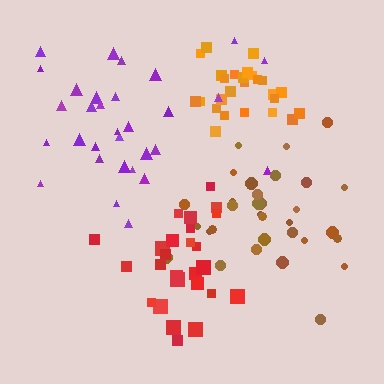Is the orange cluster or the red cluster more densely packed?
Orange.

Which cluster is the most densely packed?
Orange.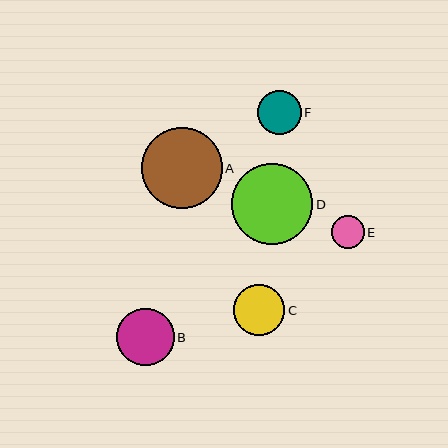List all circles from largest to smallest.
From largest to smallest: D, A, B, C, F, E.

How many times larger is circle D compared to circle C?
Circle D is approximately 1.6 times the size of circle C.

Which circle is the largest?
Circle D is the largest with a size of approximately 82 pixels.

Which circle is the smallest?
Circle E is the smallest with a size of approximately 33 pixels.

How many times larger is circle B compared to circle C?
Circle B is approximately 1.1 times the size of circle C.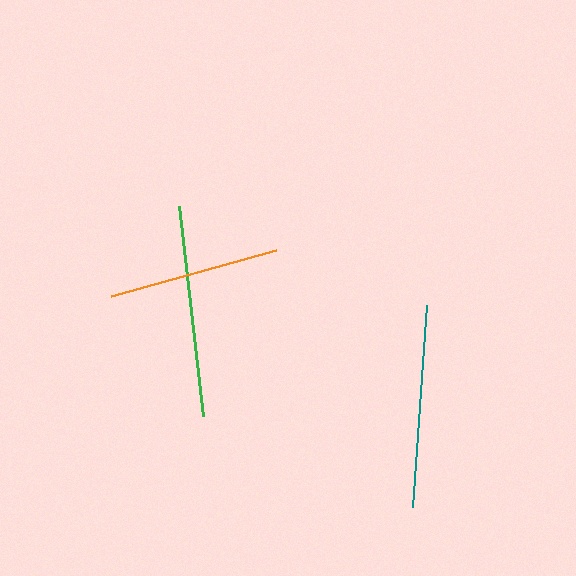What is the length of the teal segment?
The teal segment is approximately 203 pixels long.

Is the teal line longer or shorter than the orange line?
The teal line is longer than the orange line.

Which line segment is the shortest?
The orange line is the shortest at approximately 171 pixels.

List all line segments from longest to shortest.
From longest to shortest: green, teal, orange.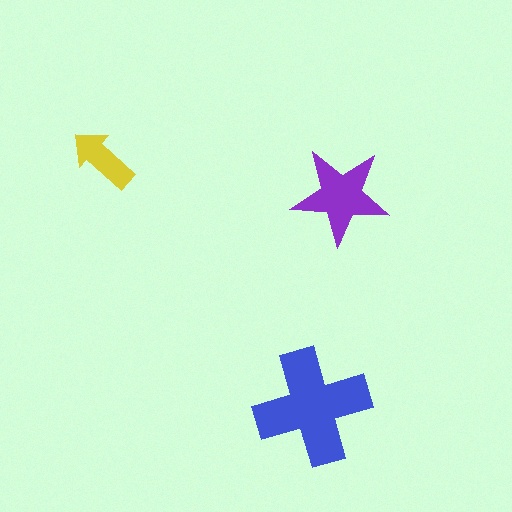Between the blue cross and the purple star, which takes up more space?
The blue cross.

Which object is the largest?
The blue cross.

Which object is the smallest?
The yellow arrow.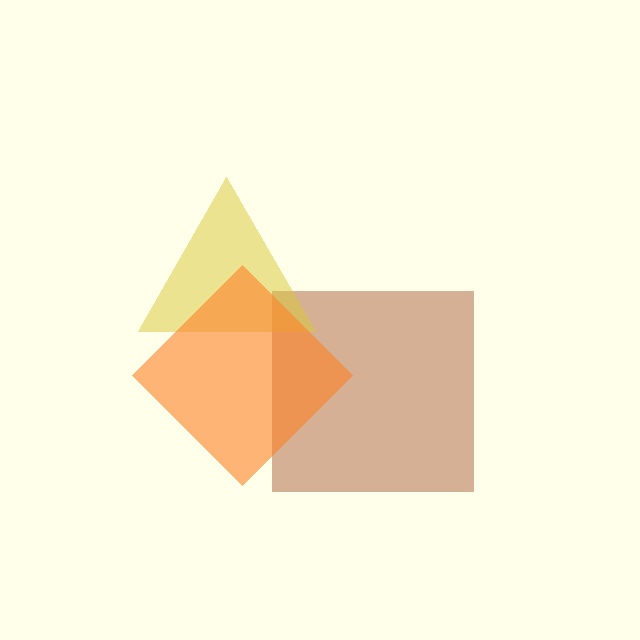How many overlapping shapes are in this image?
There are 3 overlapping shapes in the image.